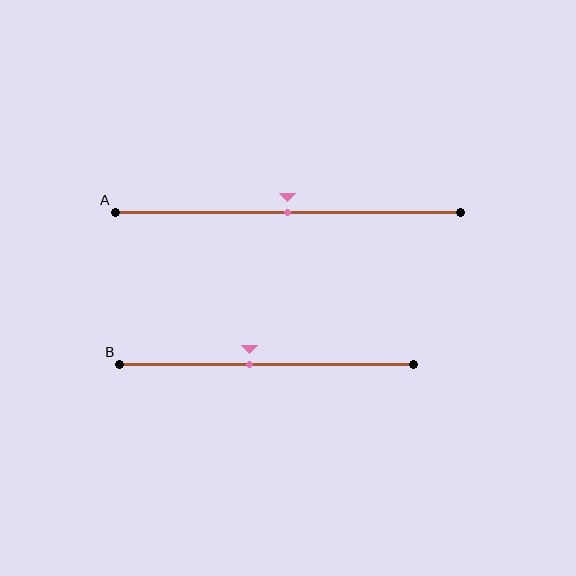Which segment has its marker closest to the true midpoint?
Segment A has its marker closest to the true midpoint.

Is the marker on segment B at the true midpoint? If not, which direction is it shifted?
No, the marker on segment B is shifted to the left by about 6% of the segment length.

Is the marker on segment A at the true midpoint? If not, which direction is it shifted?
Yes, the marker on segment A is at the true midpoint.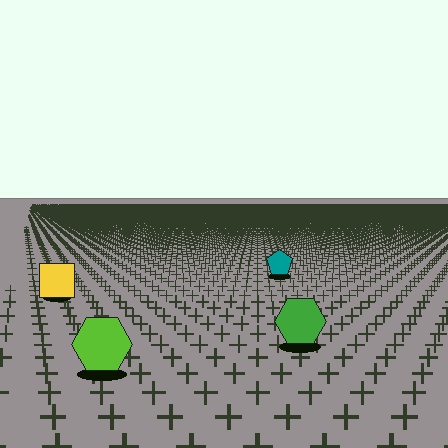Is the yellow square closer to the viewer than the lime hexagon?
No. The lime hexagon is closer — you can tell from the texture gradient: the ground texture is coarser near it.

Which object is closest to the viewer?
The lime hexagon is closest. The texture marks near it are larger and more spread out.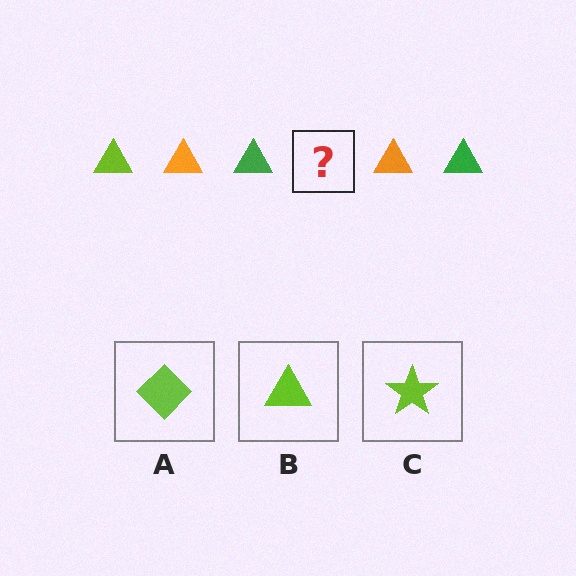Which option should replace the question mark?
Option B.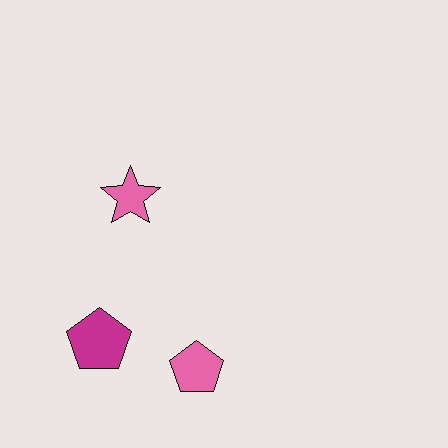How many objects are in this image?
There are 3 objects.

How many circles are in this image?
There are no circles.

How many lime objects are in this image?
There are no lime objects.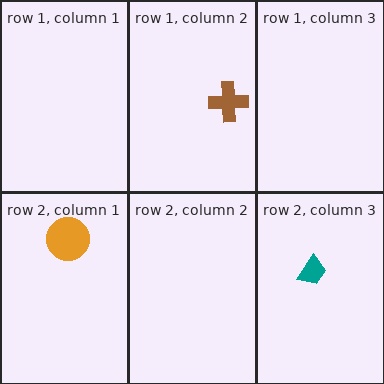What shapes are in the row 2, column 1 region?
The orange circle.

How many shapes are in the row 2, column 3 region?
1.